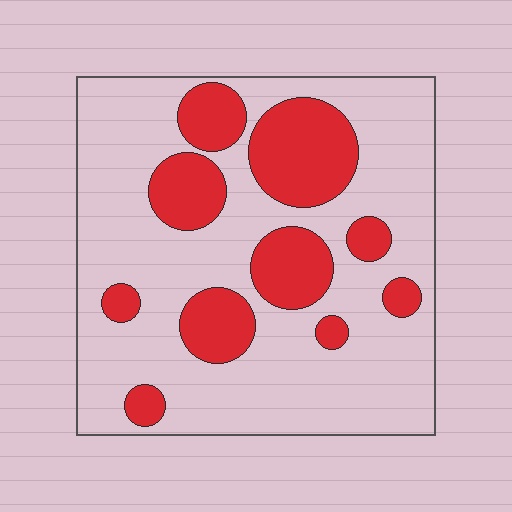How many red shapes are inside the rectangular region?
10.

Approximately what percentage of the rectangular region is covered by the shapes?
Approximately 25%.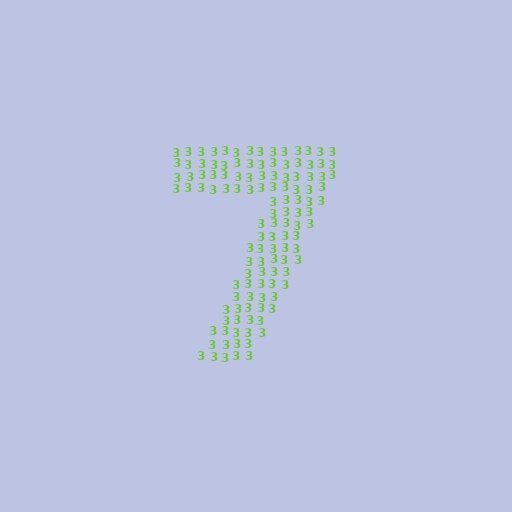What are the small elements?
The small elements are digit 3's.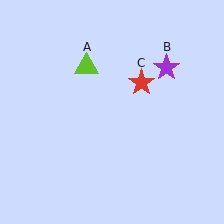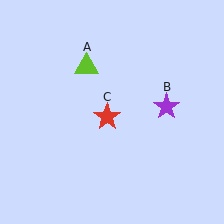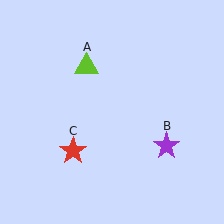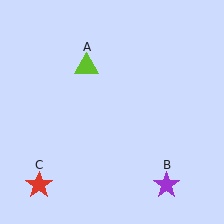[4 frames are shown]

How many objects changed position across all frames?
2 objects changed position: purple star (object B), red star (object C).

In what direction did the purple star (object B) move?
The purple star (object B) moved down.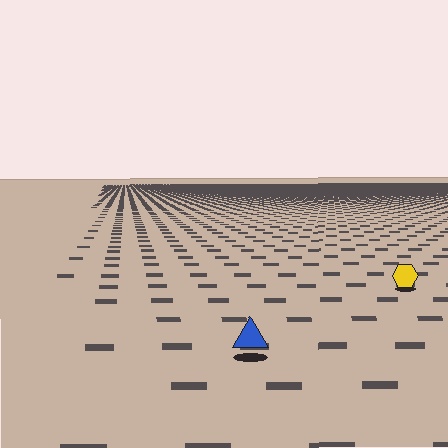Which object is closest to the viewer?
The blue triangle is closest. The texture marks near it are larger and more spread out.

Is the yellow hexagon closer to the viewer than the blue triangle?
No. The blue triangle is closer — you can tell from the texture gradient: the ground texture is coarser near it.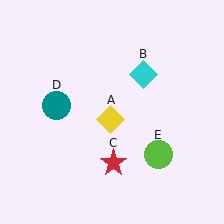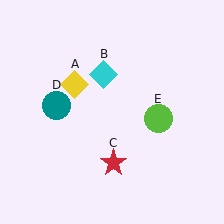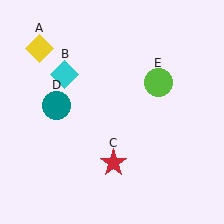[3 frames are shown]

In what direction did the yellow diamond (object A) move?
The yellow diamond (object A) moved up and to the left.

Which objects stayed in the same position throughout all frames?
Red star (object C) and teal circle (object D) remained stationary.